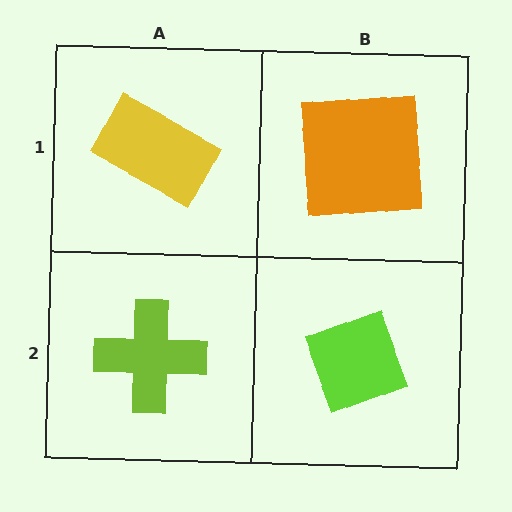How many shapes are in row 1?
2 shapes.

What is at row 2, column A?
A lime cross.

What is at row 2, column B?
A lime diamond.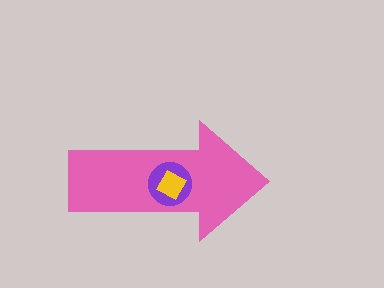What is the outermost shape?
The pink arrow.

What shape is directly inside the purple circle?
The yellow diamond.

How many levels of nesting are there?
3.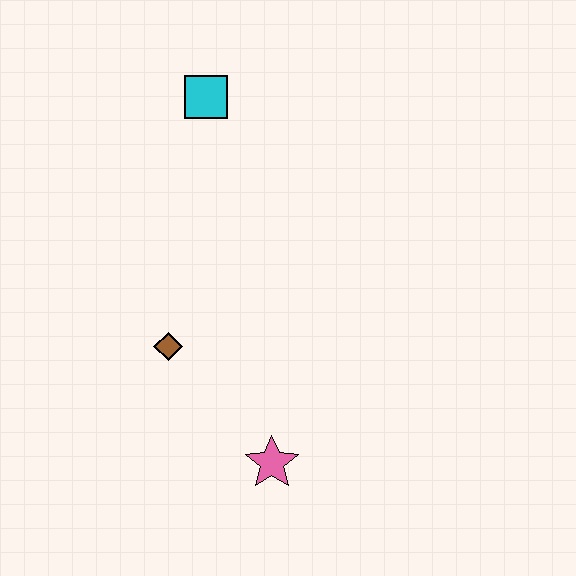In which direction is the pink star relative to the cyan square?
The pink star is below the cyan square.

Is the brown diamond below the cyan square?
Yes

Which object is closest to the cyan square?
The brown diamond is closest to the cyan square.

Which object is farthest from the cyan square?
The pink star is farthest from the cyan square.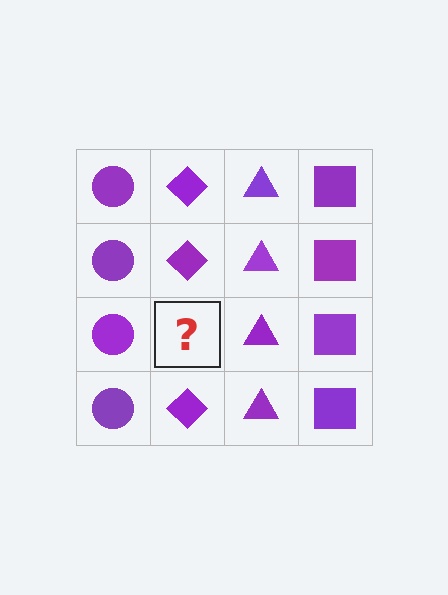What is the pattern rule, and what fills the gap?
The rule is that each column has a consistent shape. The gap should be filled with a purple diamond.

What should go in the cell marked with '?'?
The missing cell should contain a purple diamond.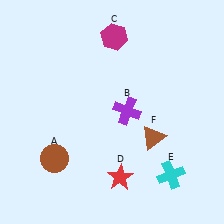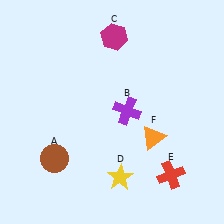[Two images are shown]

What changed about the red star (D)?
In Image 1, D is red. In Image 2, it changed to yellow.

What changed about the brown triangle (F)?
In Image 1, F is brown. In Image 2, it changed to orange.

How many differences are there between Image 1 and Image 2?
There are 3 differences between the two images.